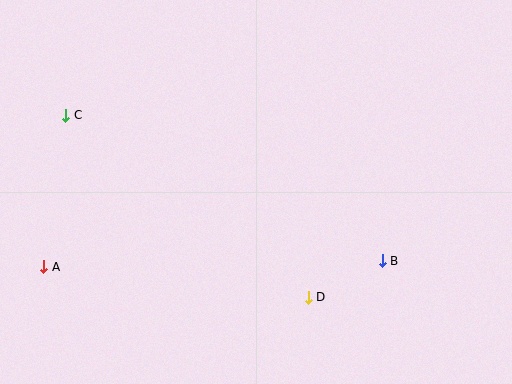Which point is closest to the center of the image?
Point D at (308, 297) is closest to the center.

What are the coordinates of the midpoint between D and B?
The midpoint between D and B is at (345, 279).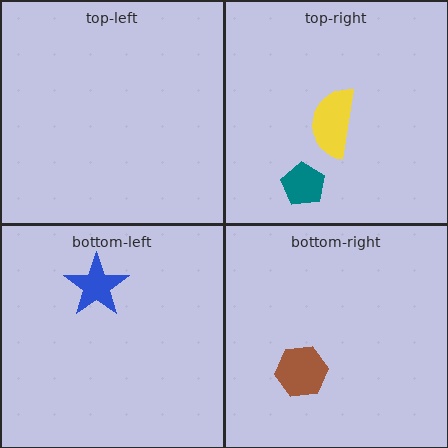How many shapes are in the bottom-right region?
1.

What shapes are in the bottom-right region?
The brown hexagon.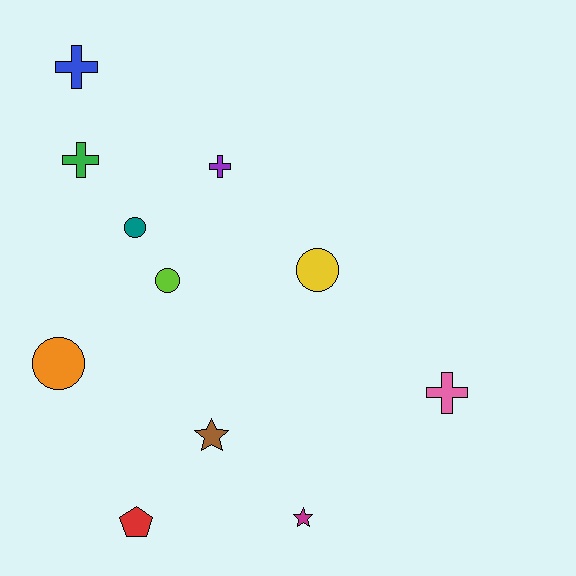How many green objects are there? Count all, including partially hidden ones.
There is 1 green object.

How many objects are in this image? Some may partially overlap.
There are 11 objects.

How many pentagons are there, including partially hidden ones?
There is 1 pentagon.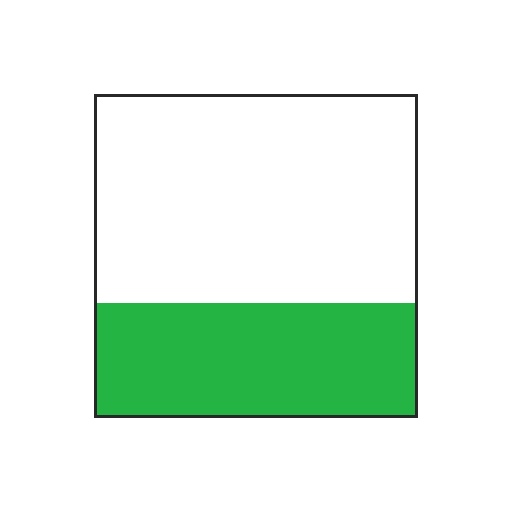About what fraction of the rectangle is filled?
About three eighths (3/8).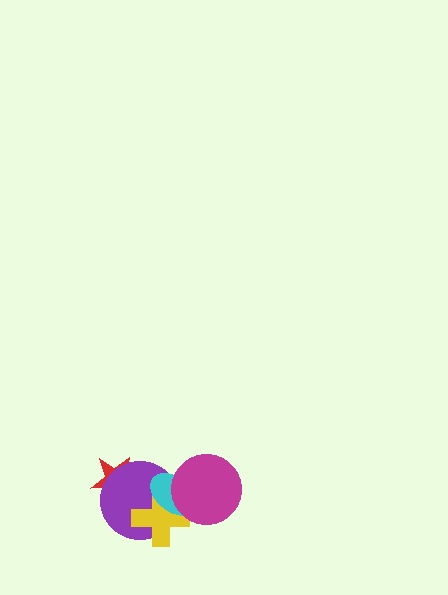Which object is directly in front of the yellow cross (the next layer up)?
The cyan ellipse is directly in front of the yellow cross.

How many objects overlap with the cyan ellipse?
3 objects overlap with the cyan ellipse.